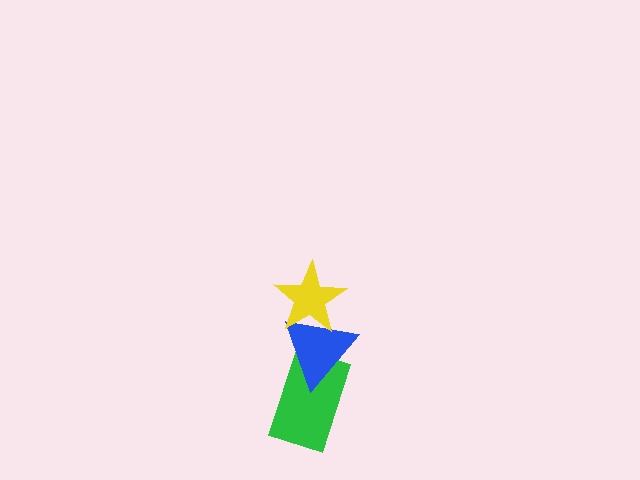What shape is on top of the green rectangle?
The blue triangle is on top of the green rectangle.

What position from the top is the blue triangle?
The blue triangle is 2nd from the top.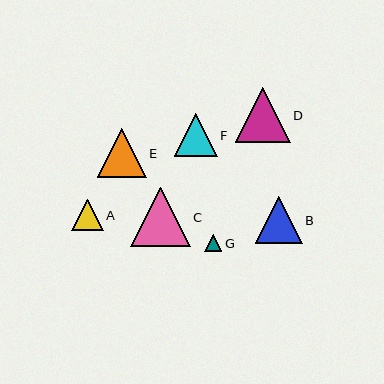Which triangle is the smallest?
Triangle G is the smallest with a size of approximately 17 pixels.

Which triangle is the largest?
Triangle C is the largest with a size of approximately 60 pixels.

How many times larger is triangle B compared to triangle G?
Triangle B is approximately 2.7 times the size of triangle G.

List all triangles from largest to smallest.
From largest to smallest: C, D, E, B, F, A, G.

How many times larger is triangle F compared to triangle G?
Triangle F is approximately 2.5 times the size of triangle G.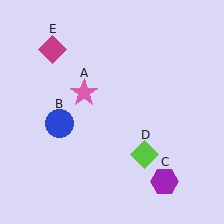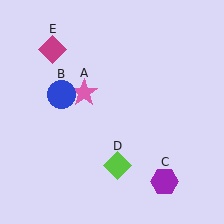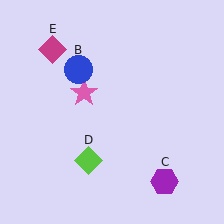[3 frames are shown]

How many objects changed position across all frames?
2 objects changed position: blue circle (object B), lime diamond (object D).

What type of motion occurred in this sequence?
The blue circle (object B), lime diamond (object D) rotated clockwise around the center of the scene.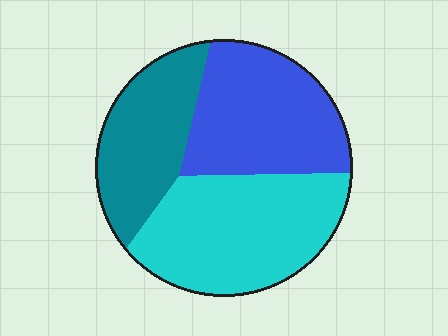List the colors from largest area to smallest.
From largest to smallest: cyan, blue, teal.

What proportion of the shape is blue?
Blue covers 34% of the shape.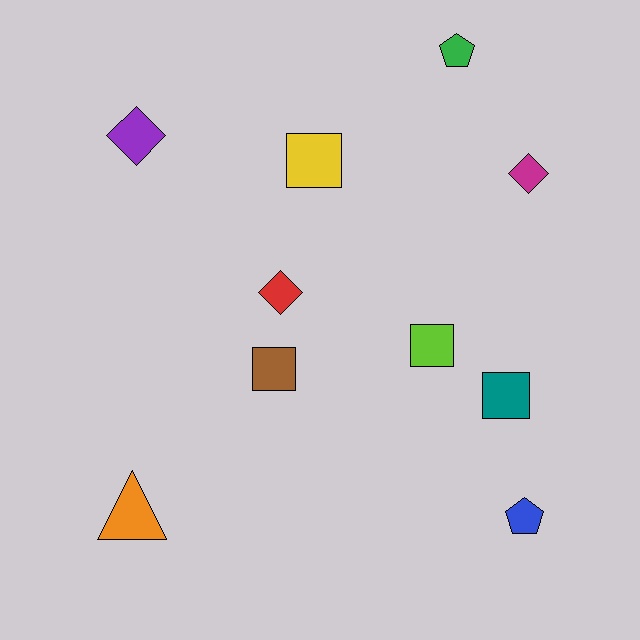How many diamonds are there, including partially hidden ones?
There are 3 diamonds.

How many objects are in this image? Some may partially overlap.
There are 10 objects.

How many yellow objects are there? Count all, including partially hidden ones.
There is 1 yellow object.